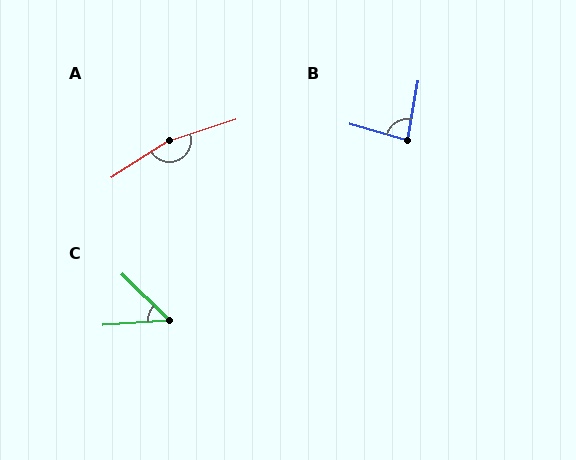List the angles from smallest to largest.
C (48°), B (84°), A (165°).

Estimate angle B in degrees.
Approximately 84 degrees.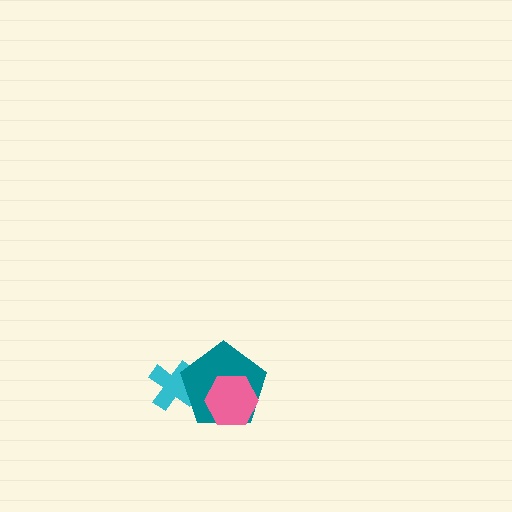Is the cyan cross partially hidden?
Yes, it is partially covered by another shape.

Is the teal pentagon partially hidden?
Yes, it is partially covered by another shape.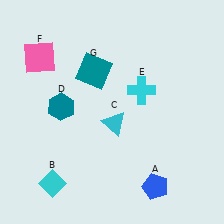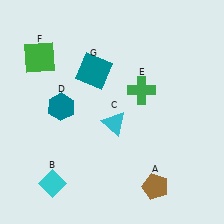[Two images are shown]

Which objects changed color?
A changed from blue to brown. E changed from cyan to green. F changed from pink to green.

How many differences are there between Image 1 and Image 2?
There are 3 differences between the two images.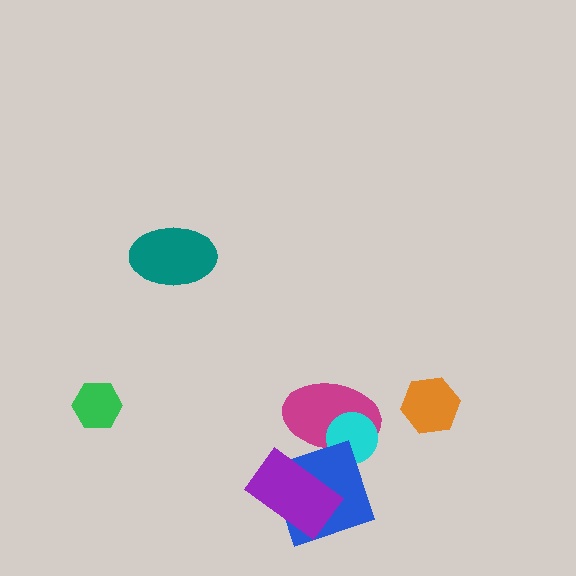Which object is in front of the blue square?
The purple rectangle is in front of the blue square.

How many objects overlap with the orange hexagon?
0 objects overlap with the orange hexagon.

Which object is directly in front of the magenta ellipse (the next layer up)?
The cyan circle is directly in front of the magenta ellipse.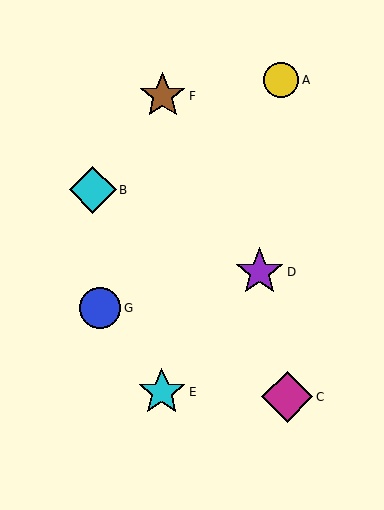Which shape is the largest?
The magenta diamond (labeled C) is the largest.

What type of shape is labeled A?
Shape A is a yellow circle.